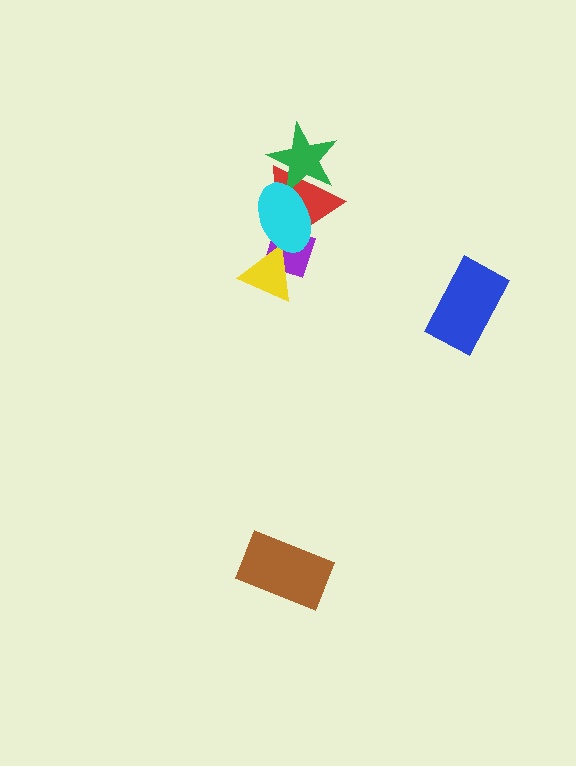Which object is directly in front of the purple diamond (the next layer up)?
The yellow triangle is directly in front of the purple diamond.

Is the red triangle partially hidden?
Yes, it is partially covered by another shape.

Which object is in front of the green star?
The cyan ellipse is in front of the green star.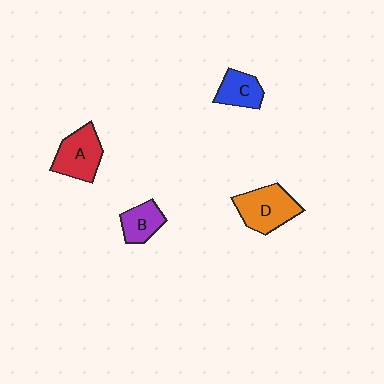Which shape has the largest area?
Shape D (orange).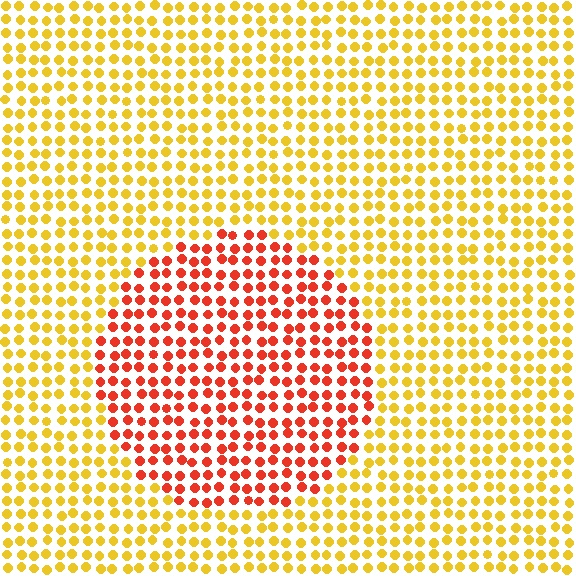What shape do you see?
I see a circle.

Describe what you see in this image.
The image is filled with small yellow elements in a uniform arrangement. A circle-shaped region is visible where the elements are tinted to a slightly different hue, forming a subtle color boundary.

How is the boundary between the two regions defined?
The boundary is defined purely by a slight shift in hue (about 45 degrees). Spacing, size, and orientation are identical on both sides.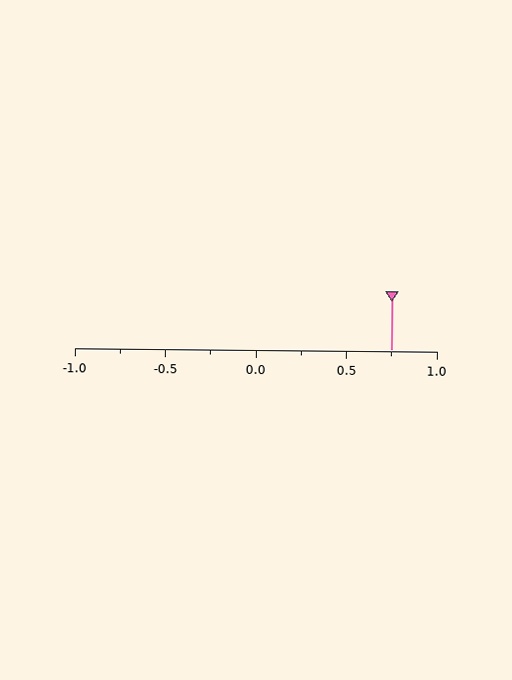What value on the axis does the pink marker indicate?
The marker indicates approximately 0.75.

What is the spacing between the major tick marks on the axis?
The major ticks are spaced 0.5 apart.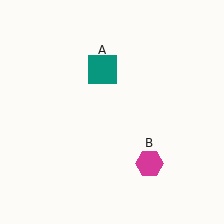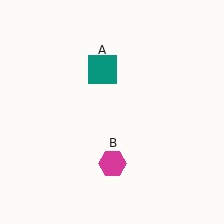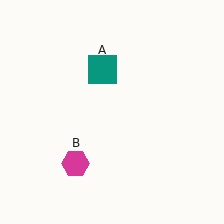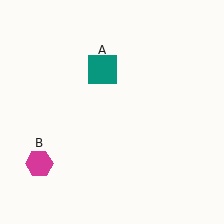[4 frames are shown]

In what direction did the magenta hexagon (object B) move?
The magenta hexagon (object B) moved left.